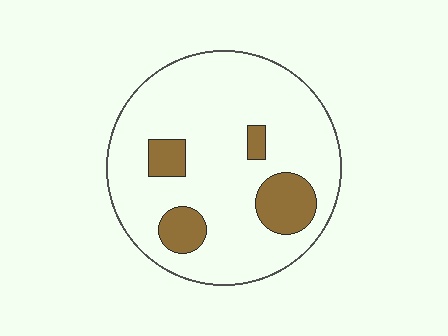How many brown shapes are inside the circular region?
4.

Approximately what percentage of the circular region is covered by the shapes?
Approximately 15%.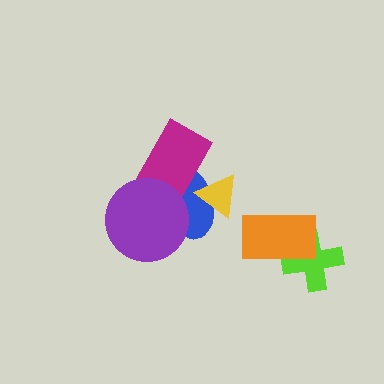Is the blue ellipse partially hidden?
Yes, it is partially covered by another shape.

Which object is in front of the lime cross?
The orange rectangle is in front of the lime cross.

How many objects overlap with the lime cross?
1 object overlaps with the lime cross.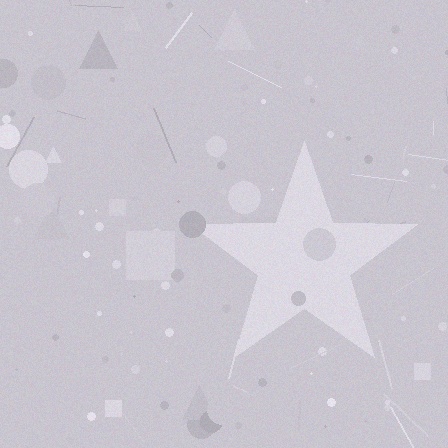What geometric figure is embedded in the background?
A star is embedded in the background.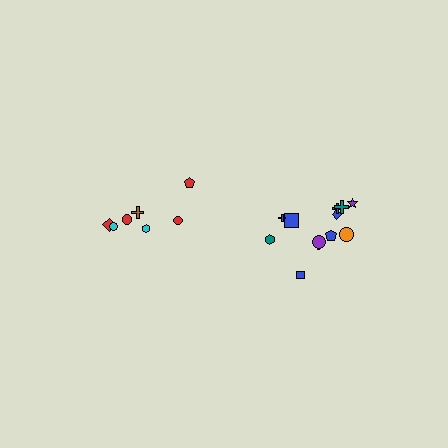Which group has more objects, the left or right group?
The right group.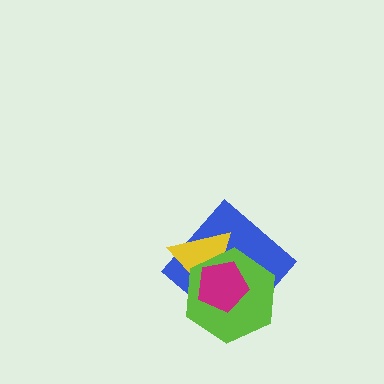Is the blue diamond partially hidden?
Yes, it is partially covered by another shape.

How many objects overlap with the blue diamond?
3 objects overlap with the blue diamond.